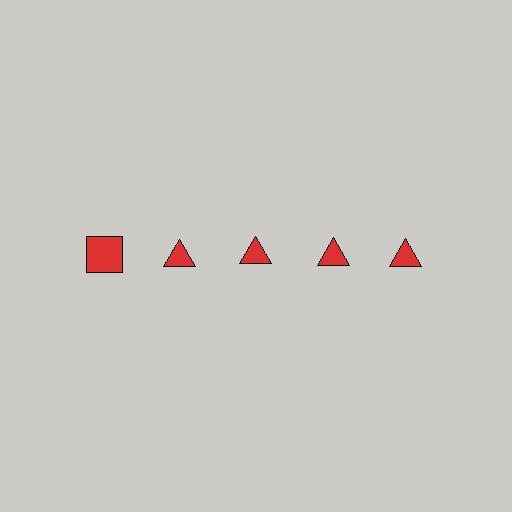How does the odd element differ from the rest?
It has a different shape: square instead of triangle.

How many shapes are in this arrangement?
There are 5 shapes arranged in a grid pattern.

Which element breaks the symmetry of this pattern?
The red square in the top row, leftmost column breaks the symmetry. All other shapes are red triangles.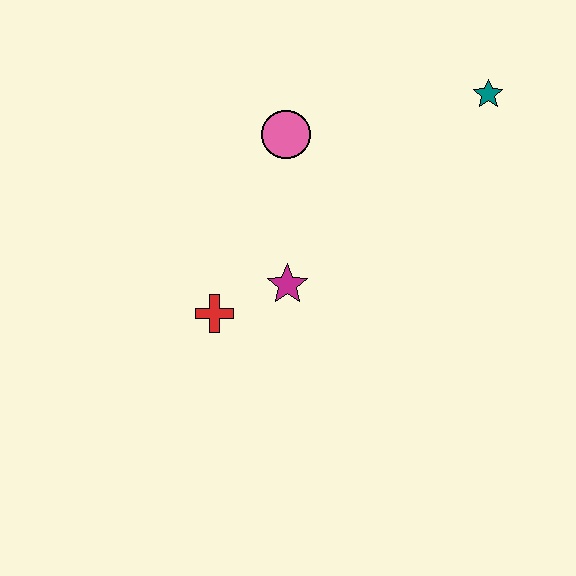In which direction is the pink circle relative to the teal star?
The pink circle is to the left of the teal star.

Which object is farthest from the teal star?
The red cross is farthest from the teal star.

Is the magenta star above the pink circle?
No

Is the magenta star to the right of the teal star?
No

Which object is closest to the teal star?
The pink circle is closest to the teal star.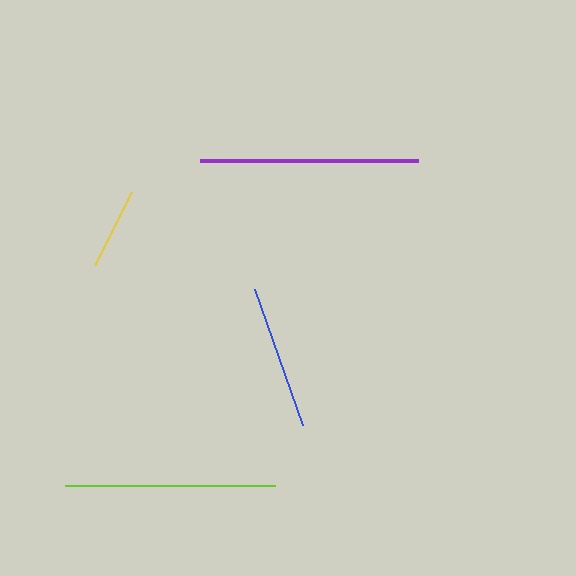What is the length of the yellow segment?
The yellow segment is approximately 81 pixels long.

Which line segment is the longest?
The purple line is the longest at approximately 217 pixels.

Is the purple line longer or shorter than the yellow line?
The purple line is longer than the yellow line.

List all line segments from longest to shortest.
From longest to shortest: purple, lime, blue, yellow.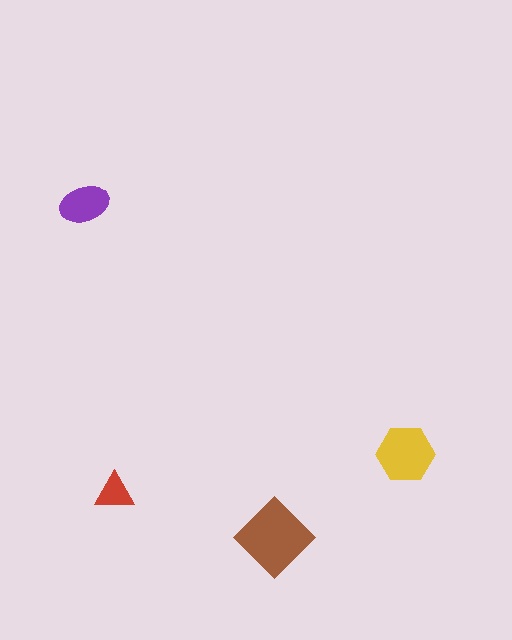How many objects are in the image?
There are 4 objects in the image.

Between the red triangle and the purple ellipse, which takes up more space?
The purple ellipse.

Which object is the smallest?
The red triangle.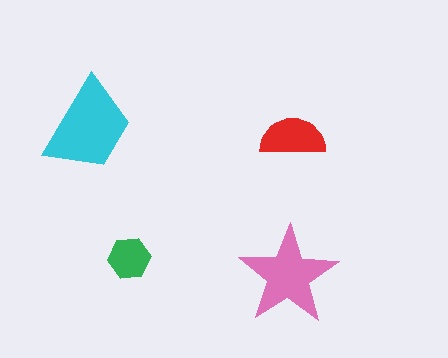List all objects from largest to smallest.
The cyan trapezoid, the pink star, the red semicircle, the green hexagon.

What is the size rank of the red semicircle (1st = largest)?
3rd.